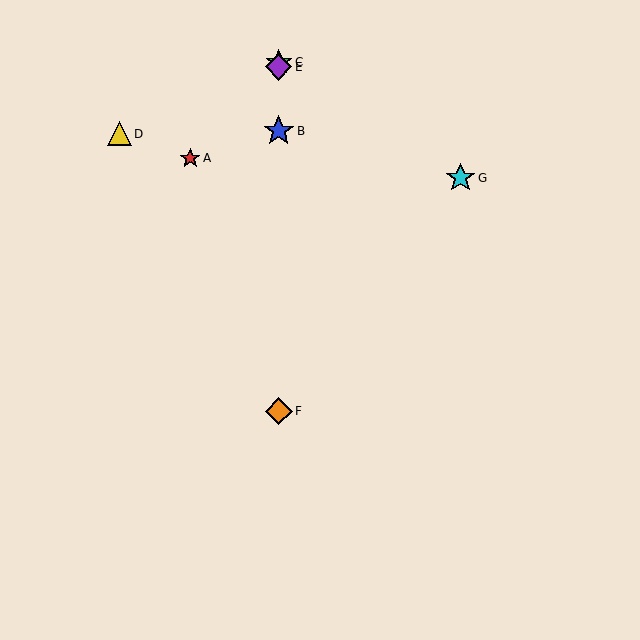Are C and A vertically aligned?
No, C is at x≈279 and A is at x≈190.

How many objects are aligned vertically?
4 objects (B, C, E, F) are aligned vertically.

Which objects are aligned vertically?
Objects B, C, E, F are aligned vertically.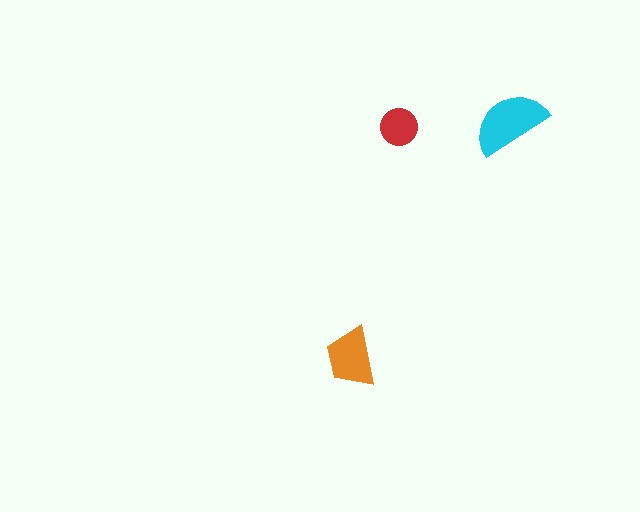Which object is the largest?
The cyan semicircle.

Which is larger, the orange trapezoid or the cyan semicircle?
The cyan semicircle.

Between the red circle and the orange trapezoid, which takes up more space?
The orange trapezoid.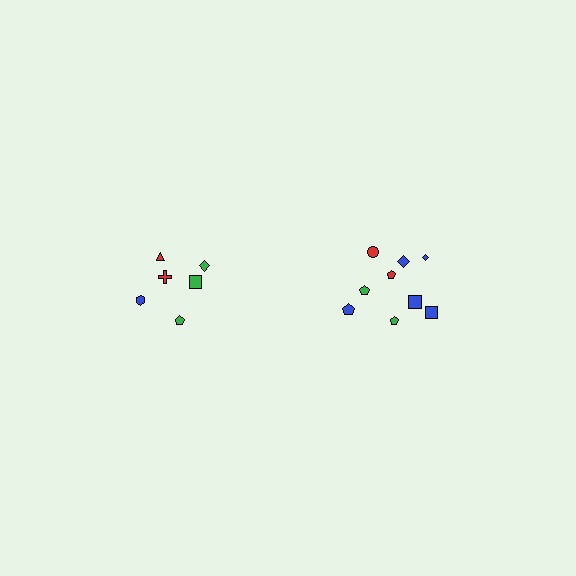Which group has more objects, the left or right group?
The right group.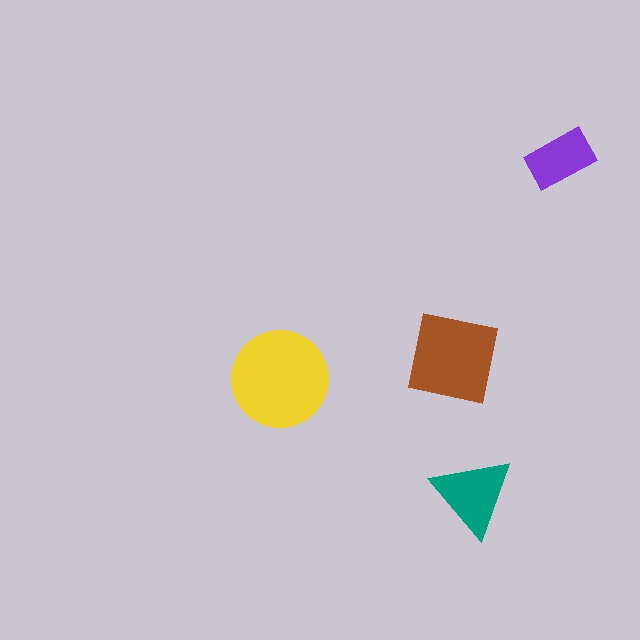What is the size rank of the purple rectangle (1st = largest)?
4th.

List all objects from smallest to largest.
The purple rectangle, the teal triangle, the brown square, the yellow circle.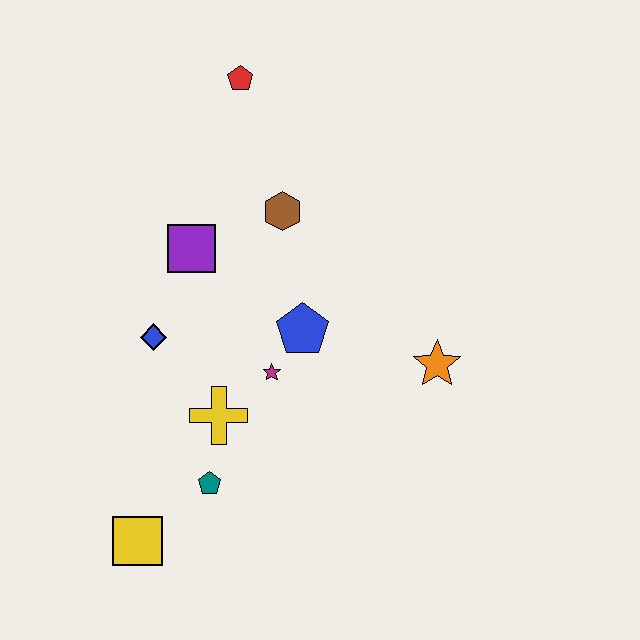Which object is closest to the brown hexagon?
The purple square is closest to the brown hexagon.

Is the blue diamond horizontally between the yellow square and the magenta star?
Yes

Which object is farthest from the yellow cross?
The red pentagon is farthest from the yellow cross.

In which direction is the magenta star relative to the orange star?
The magenta star is to the left of the orange star.